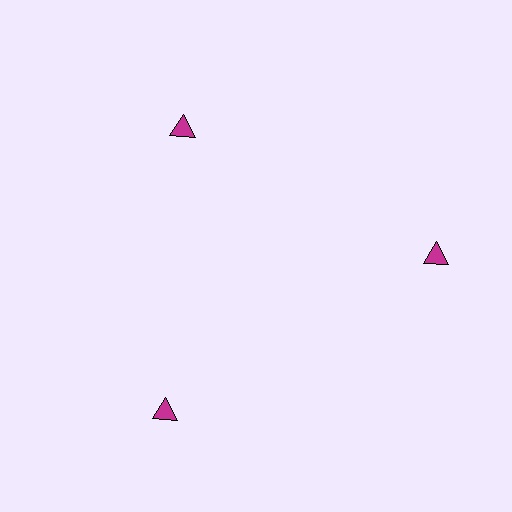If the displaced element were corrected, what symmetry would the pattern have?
It would have 3-fold rotational symmetry — the pattern would map onto itself every 120 degrees.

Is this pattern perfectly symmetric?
No. The 3 magenta triangles are arranged in a ring, but one element near the 11 o'clock position is pulled inward toward the center, breaking the 3-fold rotational symmetry.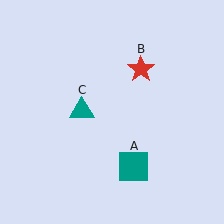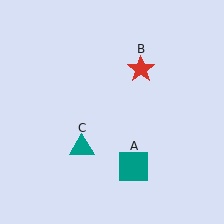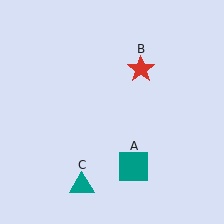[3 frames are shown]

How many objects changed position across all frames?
1 object changed position: teal triangle (object C).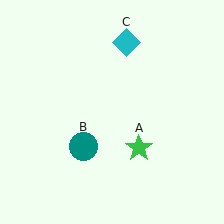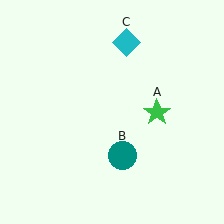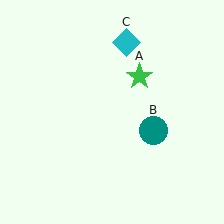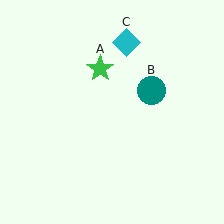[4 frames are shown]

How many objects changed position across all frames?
2 objects changed position: green star (object A), teal circle (object B).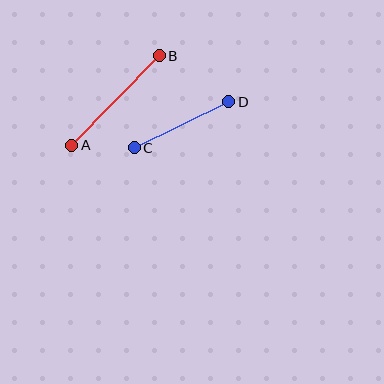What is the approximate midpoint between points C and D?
The midpoint is at approximately (181, 125) pixels.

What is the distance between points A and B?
The distance is approximately 125 pixels.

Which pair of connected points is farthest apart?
Points A and B are farthest apart.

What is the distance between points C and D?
The distance is approximately 105 pixels.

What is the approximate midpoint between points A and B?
The midpoint is at approximately (115, 101) pixels.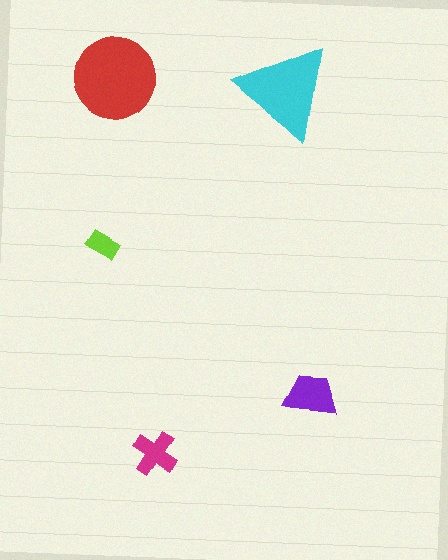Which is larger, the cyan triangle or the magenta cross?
The cyan triangle.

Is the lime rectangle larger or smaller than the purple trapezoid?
Smaller.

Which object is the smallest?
The lime rectangle.